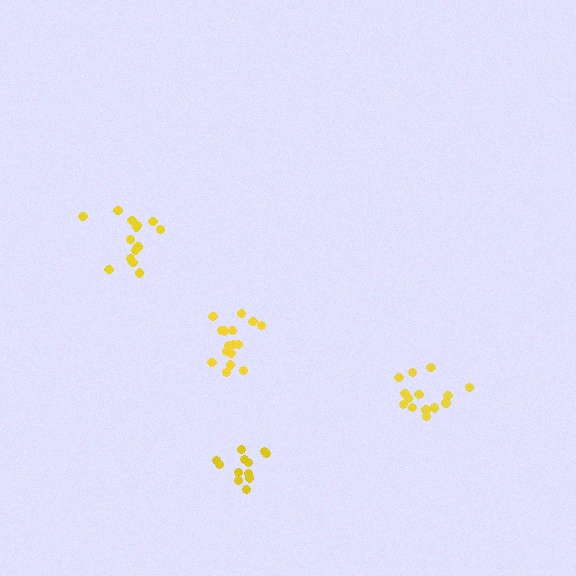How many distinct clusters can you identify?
There are 4 distinct clusters.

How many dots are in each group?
Group 1: 14 dots, Group 2: 12 dots, Group 3: 16 dots, Group 4: 15 dots (57 total).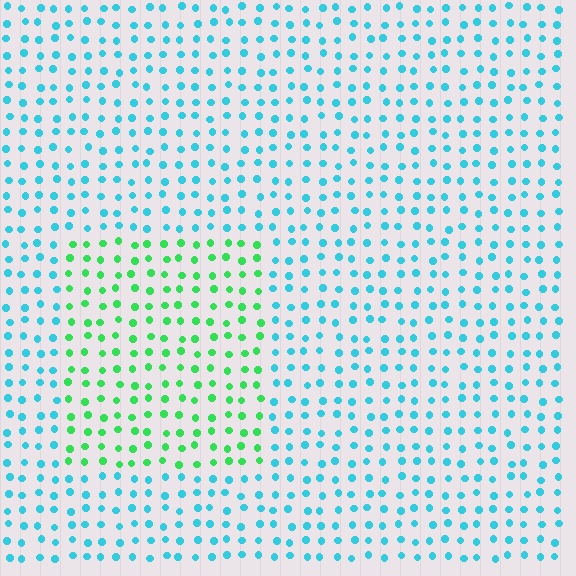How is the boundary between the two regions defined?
The boundary is defined purely by a slight shift in hue (about 55 degrees). Spacing, size, and orientation are identical on both sides.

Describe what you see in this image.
The image is filled with small cyan elements in a uniform arrangement. A rectangle-shaped region is visible where the elements are tinted to a slightly different hue, forming a subtle color boundary.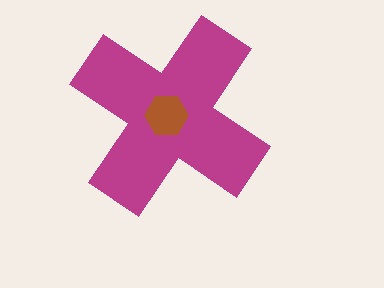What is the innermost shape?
The brown hexagon.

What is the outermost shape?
The magenta cross.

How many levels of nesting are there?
2.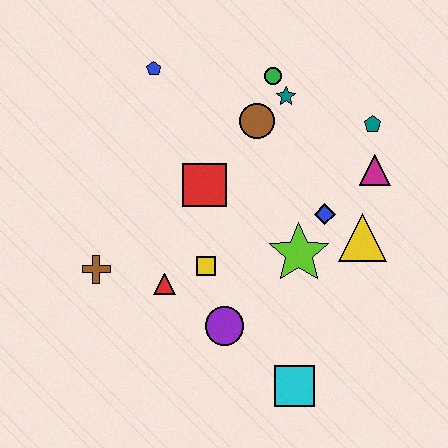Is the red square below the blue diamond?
No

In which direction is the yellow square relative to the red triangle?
The yellow square is to the right of the red triangle.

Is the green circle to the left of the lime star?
Yes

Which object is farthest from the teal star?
The cyan square is farthest from the teal star.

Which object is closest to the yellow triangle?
The blue diamond is closest to the yellow triangle.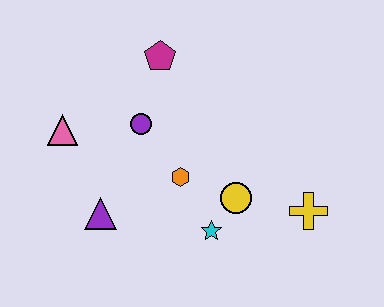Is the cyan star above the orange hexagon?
No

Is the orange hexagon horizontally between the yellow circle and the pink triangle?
Yes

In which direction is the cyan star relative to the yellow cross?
The cyan star is to the left of the yellow cross.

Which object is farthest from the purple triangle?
The yellow cross is farthest from the purple triangle.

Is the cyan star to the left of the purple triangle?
No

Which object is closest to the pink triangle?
The purple circle is closest to the pink triangle.